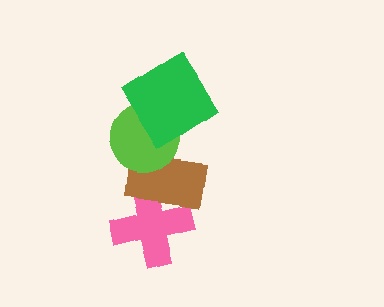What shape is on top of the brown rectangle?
The lime circle is on top of the brown rectangle.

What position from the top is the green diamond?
The green diamond is 1st from the top.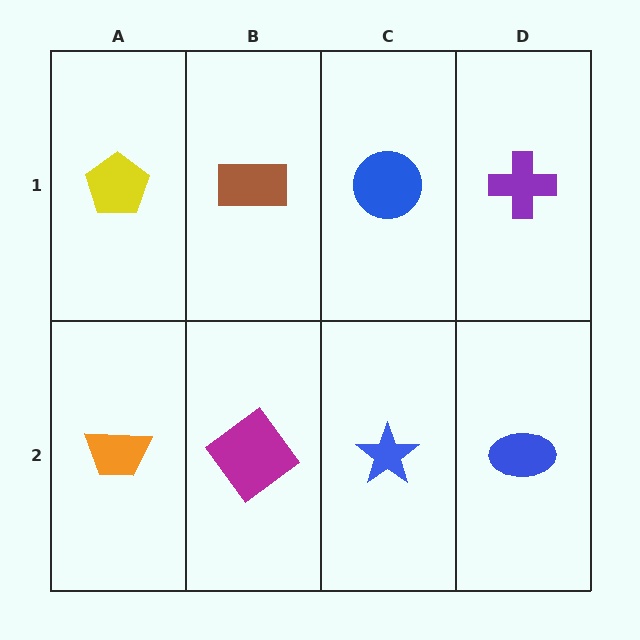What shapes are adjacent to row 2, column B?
A brown rectangle (row 1, column B), an orange trapezoid (row 2, column A), a blue star (row 2, column C).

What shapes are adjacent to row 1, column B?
A magenta diamond (row 2, column B), a yellow pentagon (row 1, column A), a blue circle (row 1, column C).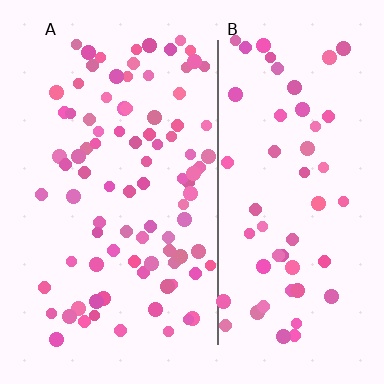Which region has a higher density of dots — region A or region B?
A (the left).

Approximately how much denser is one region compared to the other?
Approximately 1.6× — region A over region B.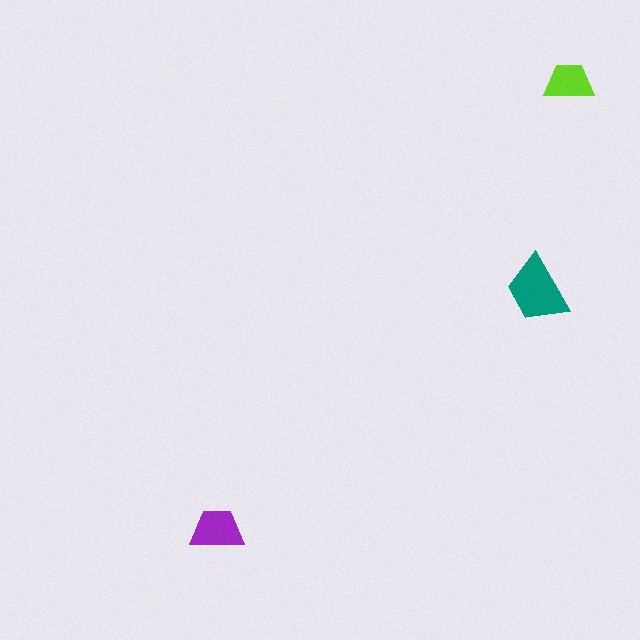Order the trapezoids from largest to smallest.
the teal one, the purple one, the lime one.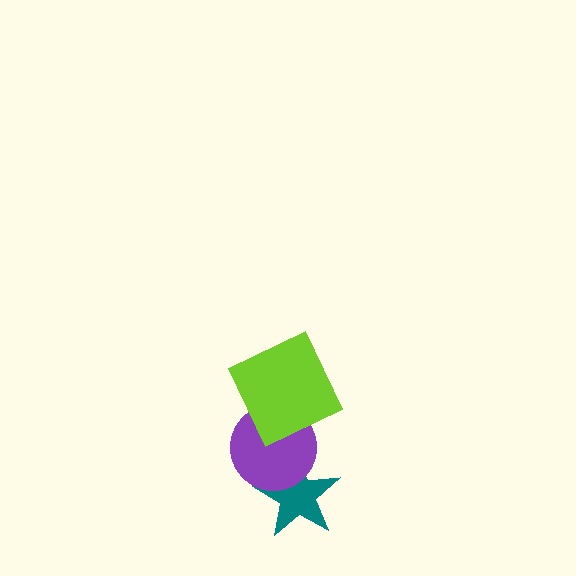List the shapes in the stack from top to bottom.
From top to bottom: the lime square, the purple circle, the teal star.